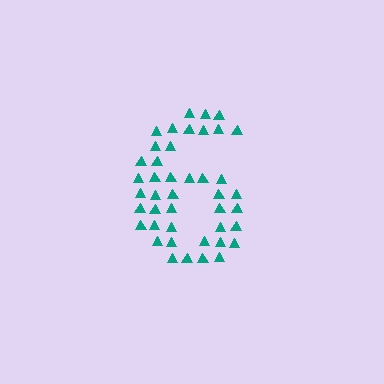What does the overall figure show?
The overall figure shows the digit 6.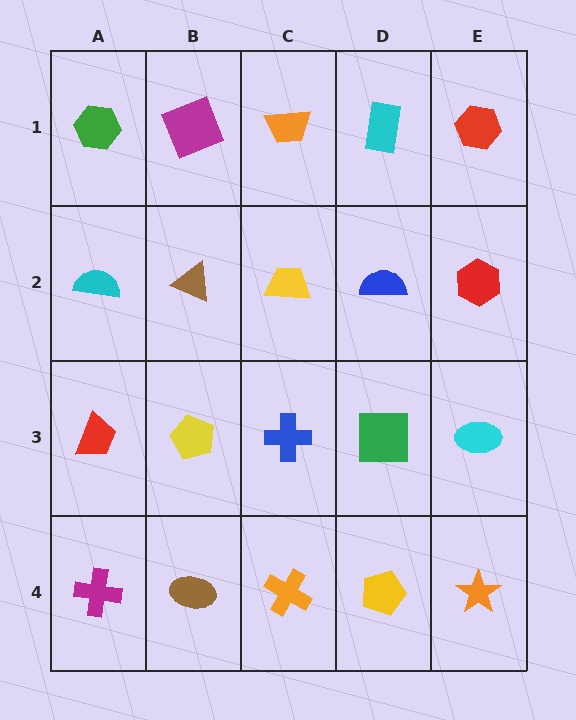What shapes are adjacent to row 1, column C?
A yellow trapezoid (row 2, column C), a magenta square (row 1, column B), a cyan rectangle (row 1, column D).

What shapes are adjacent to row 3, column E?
A red hexagon (row 2, column E), an orange star (row 4, column E), a green square (row 3, column D).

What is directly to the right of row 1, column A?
A magenta square.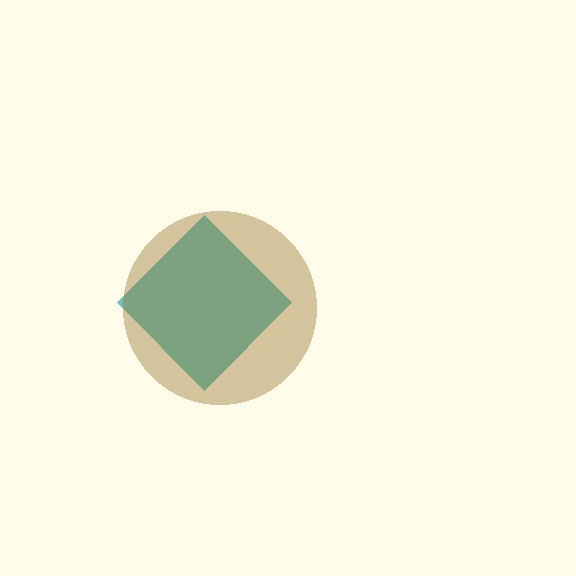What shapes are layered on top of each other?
The layered shapes are: a teal diamond, a brown circle.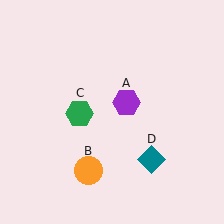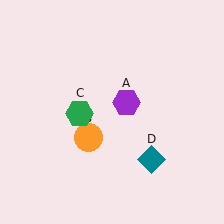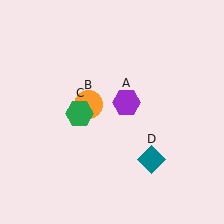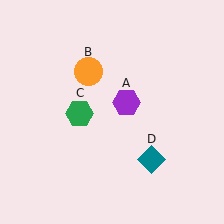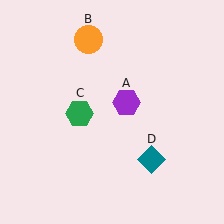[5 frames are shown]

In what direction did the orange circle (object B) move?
The orange circle (object B) moved up.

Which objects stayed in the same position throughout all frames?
Purple hexagon (object A) and green hexagon (object C) and teal diamond (object D) remained stationary.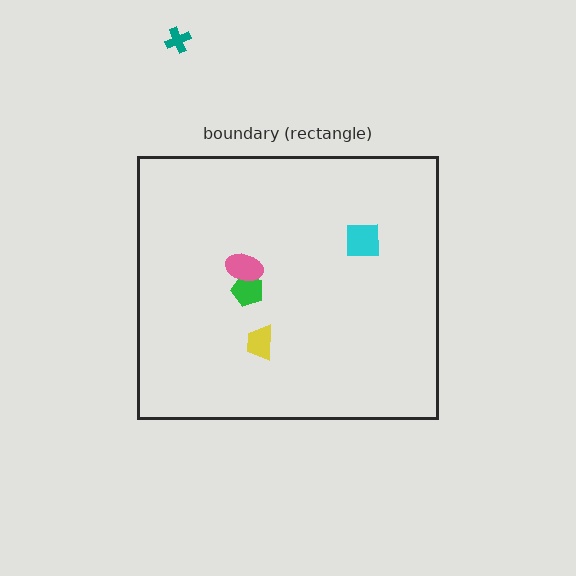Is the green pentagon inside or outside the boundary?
Inside.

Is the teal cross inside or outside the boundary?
Outside.